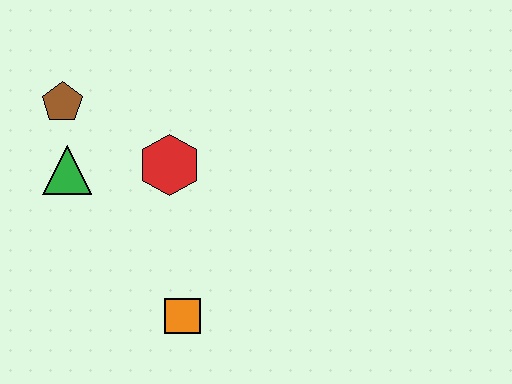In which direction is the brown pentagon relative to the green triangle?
The brown pentagon is above the green triangle.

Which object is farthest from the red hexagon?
The orange square is farthest from the red hexagon.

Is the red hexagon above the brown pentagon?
No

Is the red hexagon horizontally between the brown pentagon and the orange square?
Yes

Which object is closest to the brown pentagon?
The green triangle is closest to the brown pentagon.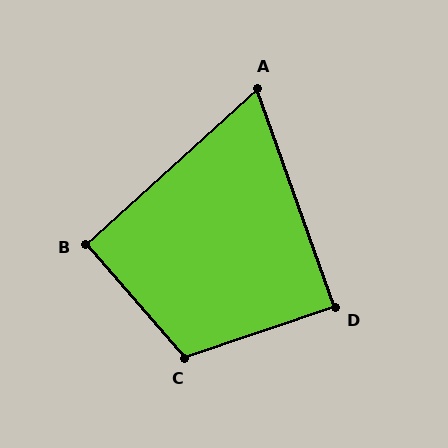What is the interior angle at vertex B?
Approximately 91 degrees (approximately right).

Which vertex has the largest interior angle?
C, at approximately 113 degrees.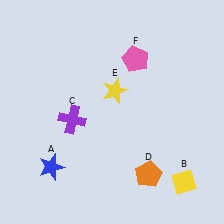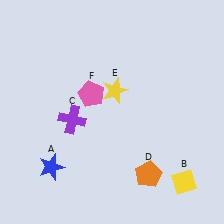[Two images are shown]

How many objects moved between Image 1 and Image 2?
1 object moved between the two images.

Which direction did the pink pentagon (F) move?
The pink pentagon (F) moved left.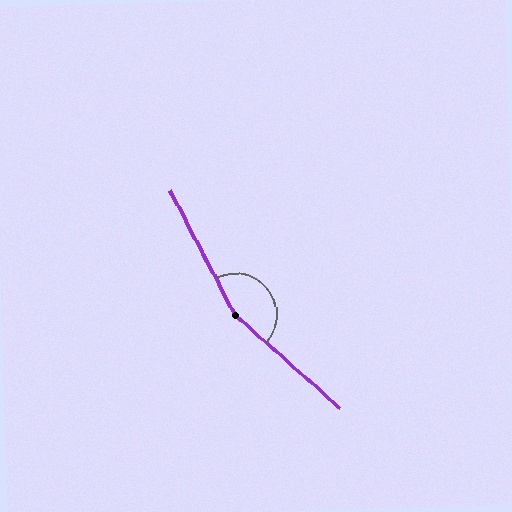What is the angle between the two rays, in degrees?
Approximately 159 degrees.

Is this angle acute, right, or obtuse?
It is obtuse.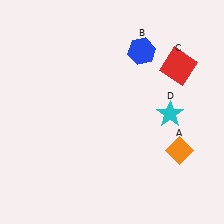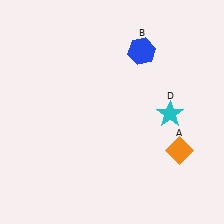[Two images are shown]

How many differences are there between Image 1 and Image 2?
There is 1 difference between the two images.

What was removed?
The red square (C) was removed in Image 2.